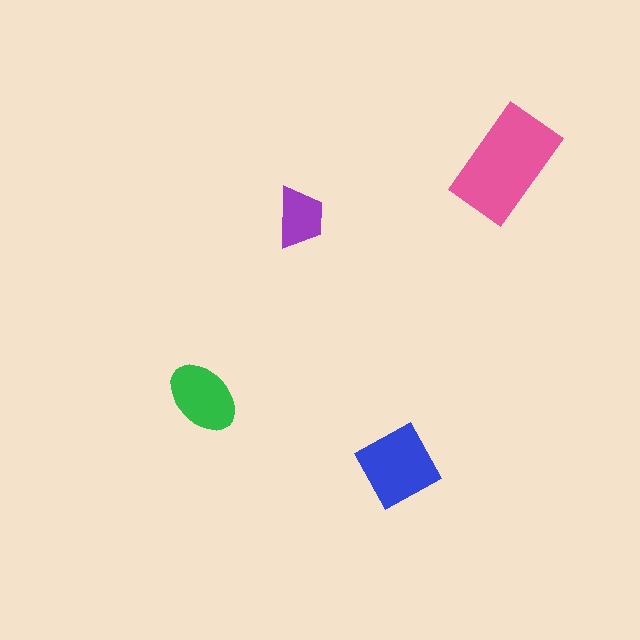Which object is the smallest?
The purple trapezoid.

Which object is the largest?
The pink rectangle.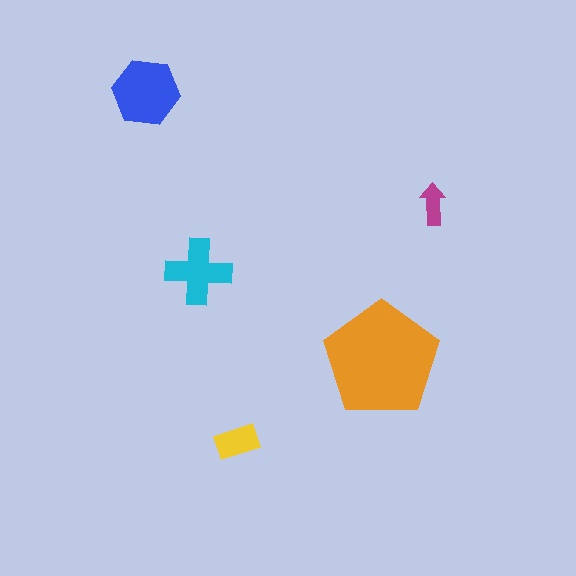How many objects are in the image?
There are 5 objects in the image.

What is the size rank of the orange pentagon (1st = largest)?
1st.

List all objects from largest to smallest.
The orange pentagon, the blue hexagon, the cyan cross, the yellow rectangle, the magenta arrow.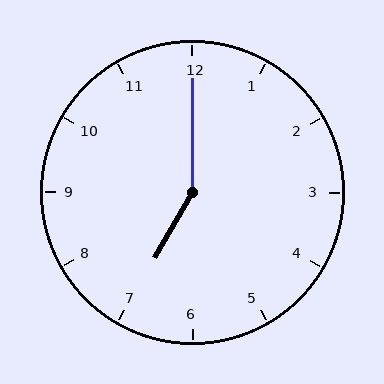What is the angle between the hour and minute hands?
Approximately 150 degrees.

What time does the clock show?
7:00.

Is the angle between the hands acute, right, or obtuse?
It is obtuse.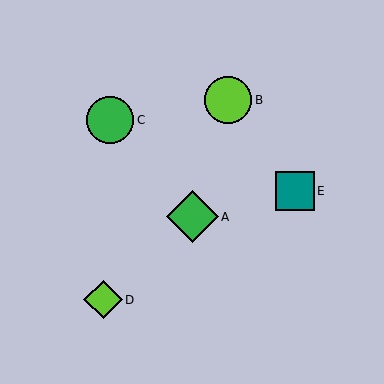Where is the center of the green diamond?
The center of the green diamond is at (192, 217).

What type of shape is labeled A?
Shape A is a green diamond.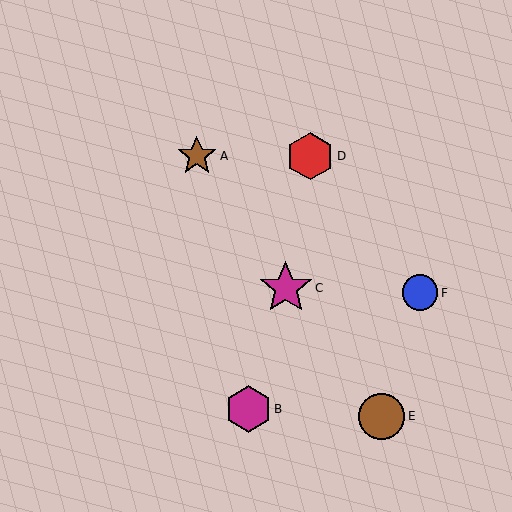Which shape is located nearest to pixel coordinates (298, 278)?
The magenta star (labeled C) at (286, 288) is nearest to that location.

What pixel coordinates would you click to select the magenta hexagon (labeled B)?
Click at (248, 409) to select the magenta hexagon B.